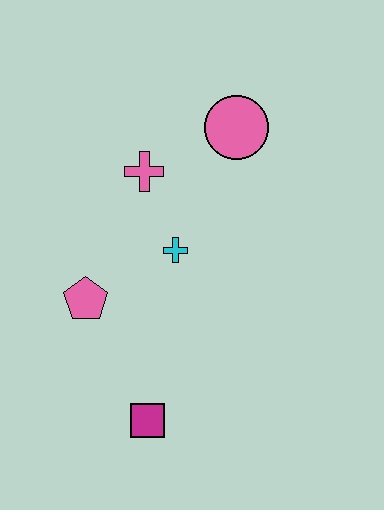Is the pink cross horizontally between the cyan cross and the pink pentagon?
Yes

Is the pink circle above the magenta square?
Yes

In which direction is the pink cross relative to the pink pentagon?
The pink cross is above the pink pentagon.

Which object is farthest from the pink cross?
The magenta square is farthest from the pink cross.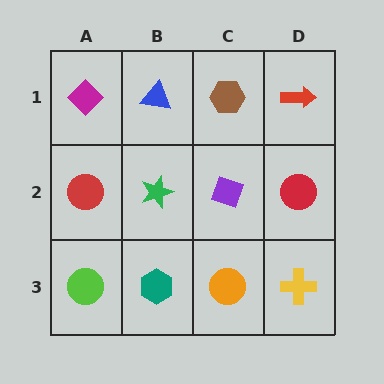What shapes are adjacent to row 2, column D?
A red arrow (row 1, column D), a yellow cross (row 3, column D), a purple diamond (row 2, column C).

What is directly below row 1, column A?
A red circle.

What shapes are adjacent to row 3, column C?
A purple diamond (row 2, column C), a teal hexagon (row 3, column B), a yellow cross (row 3, column D).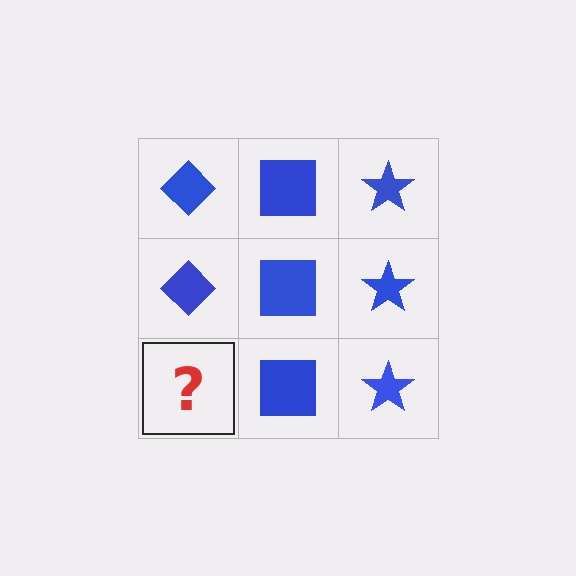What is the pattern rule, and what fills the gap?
The rule is that each column has a consistent shape. The gap should be filled with a blue diamond.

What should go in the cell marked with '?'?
The missing cell should contain a blue diamond.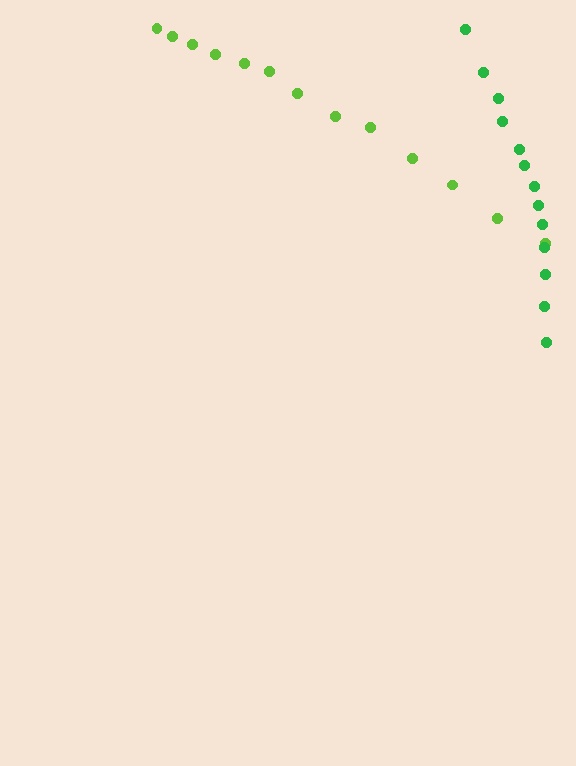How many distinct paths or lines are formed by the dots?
There are 2 distinct paths.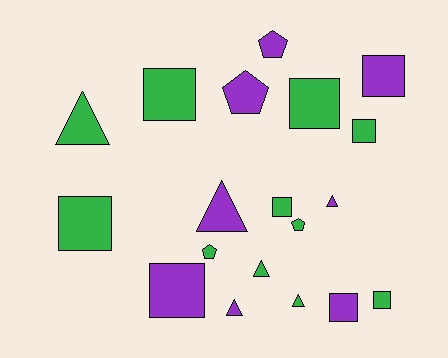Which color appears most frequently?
Green, with 11 objects.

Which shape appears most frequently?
Square, with 9 objects.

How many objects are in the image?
There are 19 objects.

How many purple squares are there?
There are 3 purple squares.